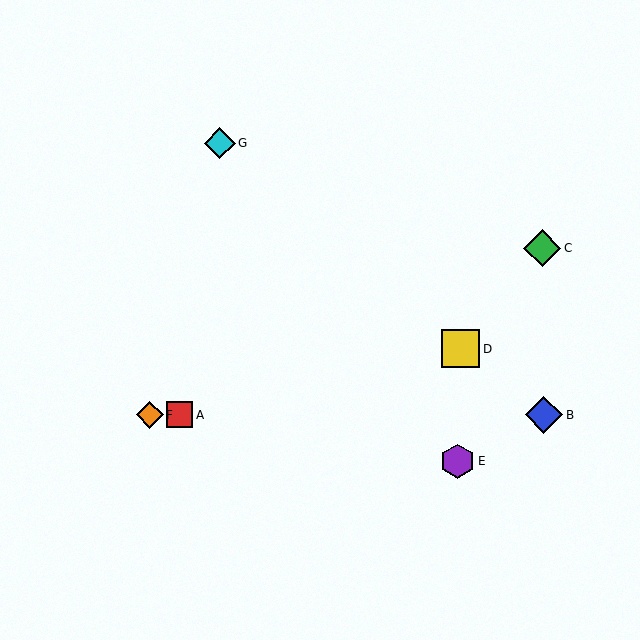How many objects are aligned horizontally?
3 objects (A, B, F) are aligned horizontally.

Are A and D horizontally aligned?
No, A is at y≈415 and D is at y≈349.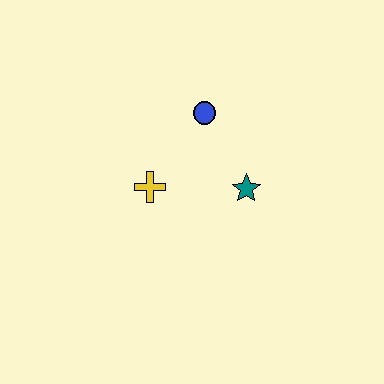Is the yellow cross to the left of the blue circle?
Yes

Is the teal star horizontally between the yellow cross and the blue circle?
No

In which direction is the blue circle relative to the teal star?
The blue circle is above the teal star.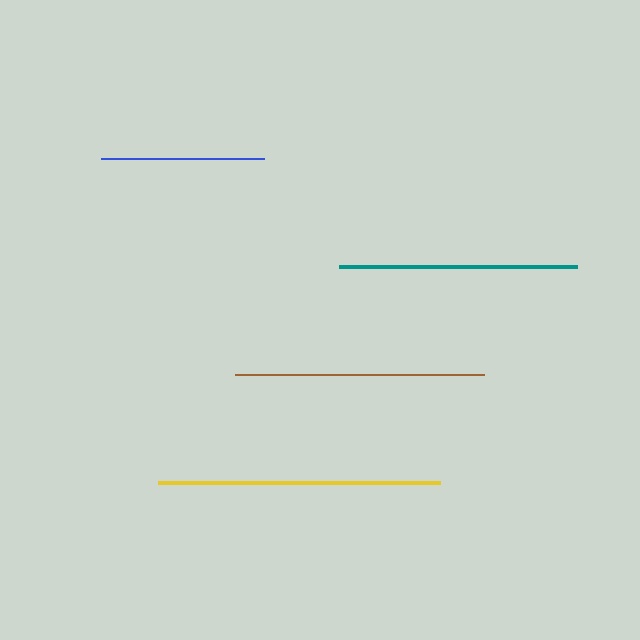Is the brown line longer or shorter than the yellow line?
The yellow line is longer than the brown line.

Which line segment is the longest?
The yellow line is the longest at approximately 283 pixels.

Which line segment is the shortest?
The blue line is the shortest at approximately 163 pixels.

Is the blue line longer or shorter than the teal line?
The teal line is longer than the blue line.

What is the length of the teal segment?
The teal segment is approximately 238 pixels long.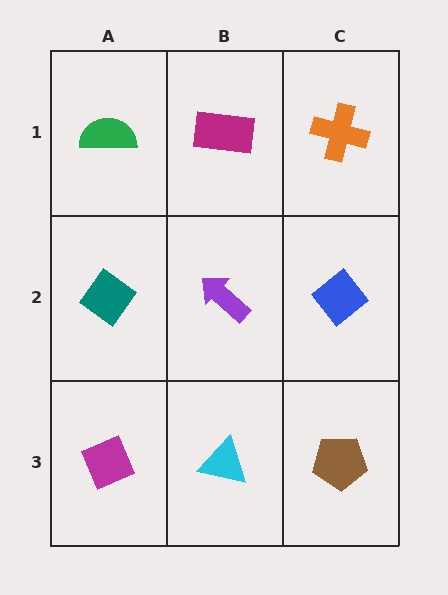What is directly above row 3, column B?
A purple arrow.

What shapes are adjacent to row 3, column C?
A blue diamond (row 2, column C), a cyan triangle (row 3, column B).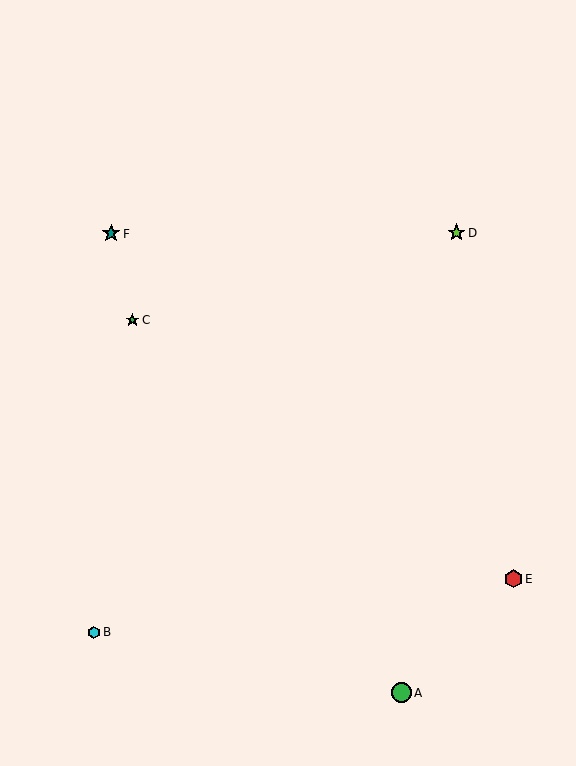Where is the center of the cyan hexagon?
The center of the cyan hexagon is at (94, 632).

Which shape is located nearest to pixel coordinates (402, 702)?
The green circle (labeled A) at (401, 693) is nearest to that location.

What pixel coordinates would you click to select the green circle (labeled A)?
Click at (401, 693) to select the green circle A.